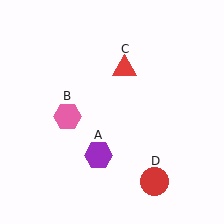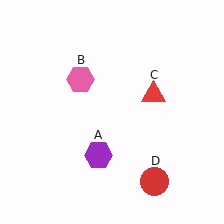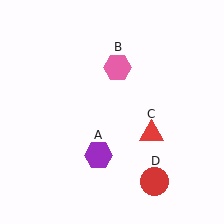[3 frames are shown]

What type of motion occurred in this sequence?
The pink hexagon (object B), red triangle (object C) rotated clockwise around the center of the scene.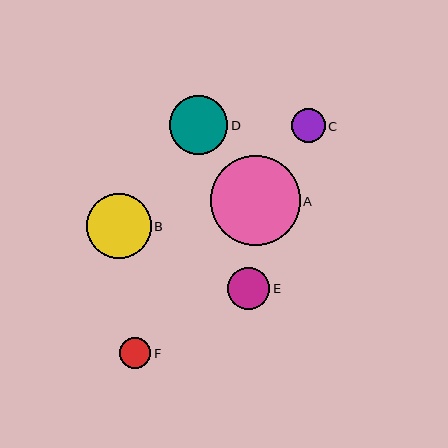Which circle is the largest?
Circle A is the largest with a size of approximately 89 pixels.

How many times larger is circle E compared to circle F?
Circle E is approximately 1.4 times the size of circle F.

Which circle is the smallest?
Circle F is the smallest with a size of approximately 31 pixels.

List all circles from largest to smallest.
From largest to smallest: A, B, D, E, C, F.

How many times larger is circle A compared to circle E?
Circle A is approximately 2.1 times the size of circle E.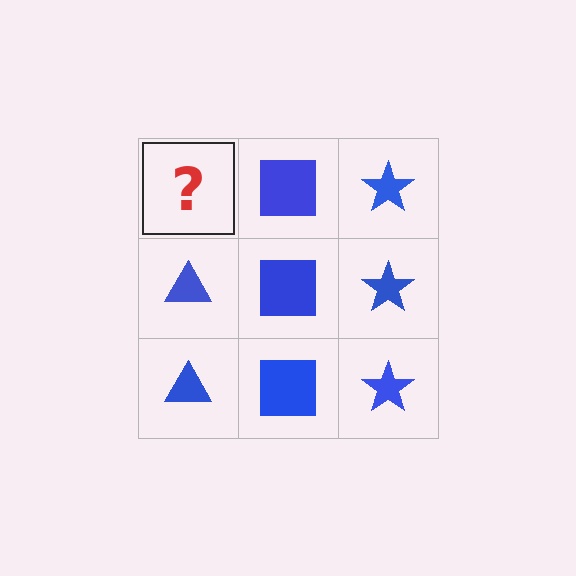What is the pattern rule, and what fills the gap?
The rule is that each column has a consistent shape. The gap should be filled with a blue triangle.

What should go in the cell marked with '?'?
The missing cell should contain a blue triangle.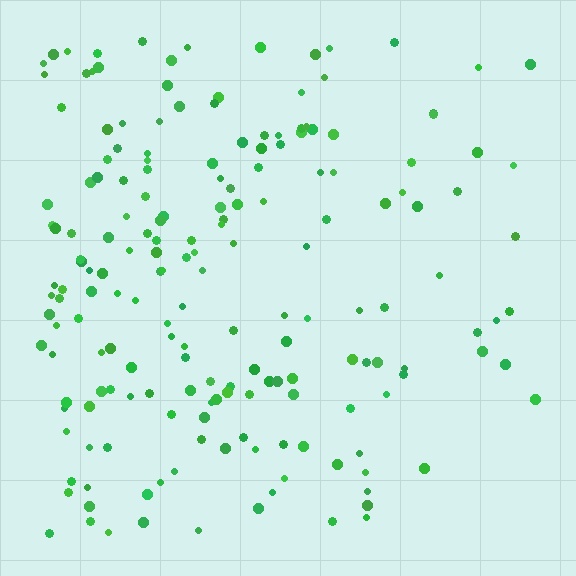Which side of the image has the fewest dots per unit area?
The right.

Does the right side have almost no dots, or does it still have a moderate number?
Still a moderate number, just noticeably fewer than the left.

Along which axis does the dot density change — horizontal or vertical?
Horizontal.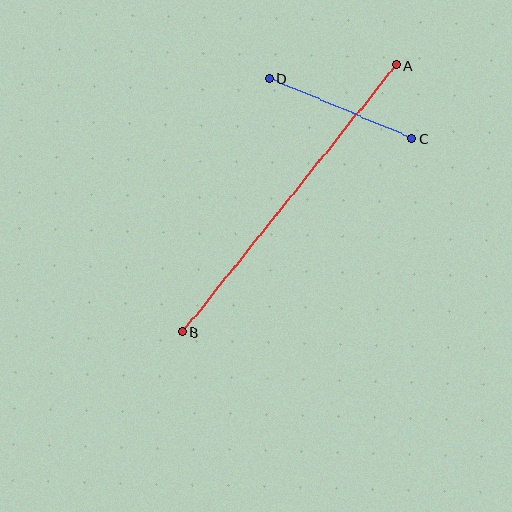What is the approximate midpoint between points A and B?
The midpoint is at approximately (289, 199) pixels.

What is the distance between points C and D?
The distance is approximately 154 pixels.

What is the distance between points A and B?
The distance is approximately 342 pixels.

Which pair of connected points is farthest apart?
Points A and B are farthest apart.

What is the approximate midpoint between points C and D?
The midpoint is at approximately (341, 109) pixels.